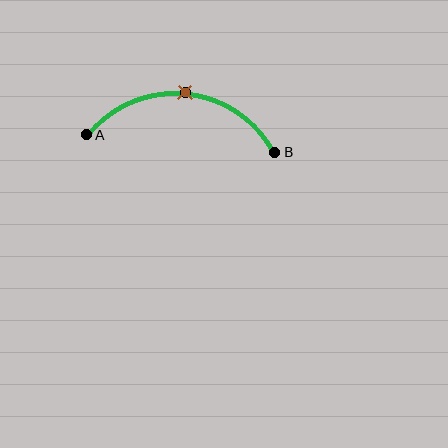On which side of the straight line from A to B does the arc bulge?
The arc bulges above the straight line connecting A and B.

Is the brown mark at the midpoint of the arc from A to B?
Yes. The brown mark lies on the arc at equal arc-length from both A and B — it is the arc midpoint.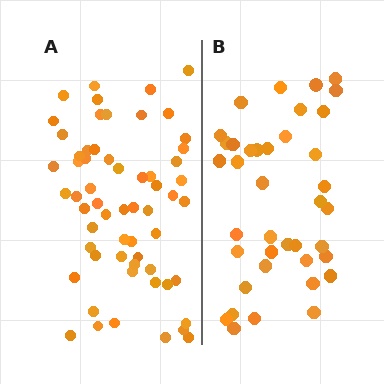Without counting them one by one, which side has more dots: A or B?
Region A (the left region) has more dots.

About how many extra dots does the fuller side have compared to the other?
Region A has approximately 20 more dots than region B.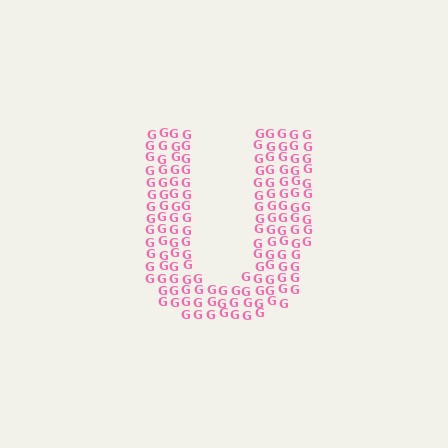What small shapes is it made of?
It is made of small letter G's.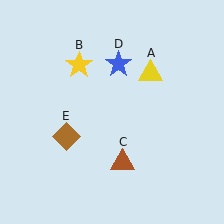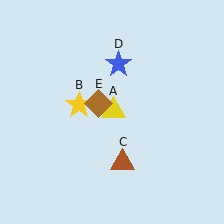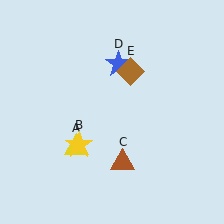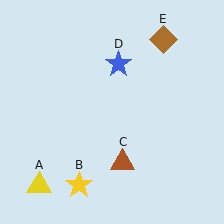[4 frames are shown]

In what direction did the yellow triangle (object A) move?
The yellow triangle (object A) moved down and to the left.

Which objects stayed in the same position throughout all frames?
Brown triangle (object C) and blue star (object D) remained stationary.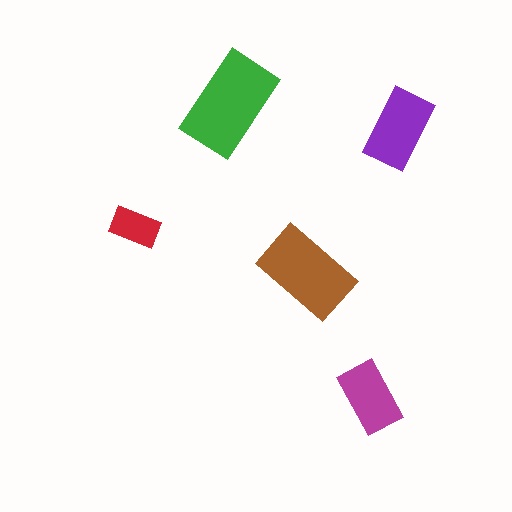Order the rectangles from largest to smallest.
the green one, the brown one, the purple one, the magenta one, the red one.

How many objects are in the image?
There are 5 objects in the image.